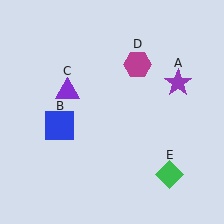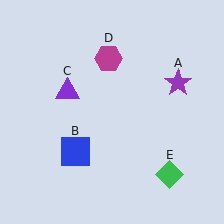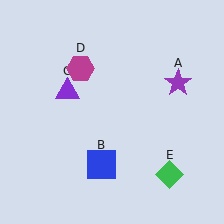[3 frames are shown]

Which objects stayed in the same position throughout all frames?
Purple star (object A) and purple triangle (object C) and green diamond (object E) remained stationary.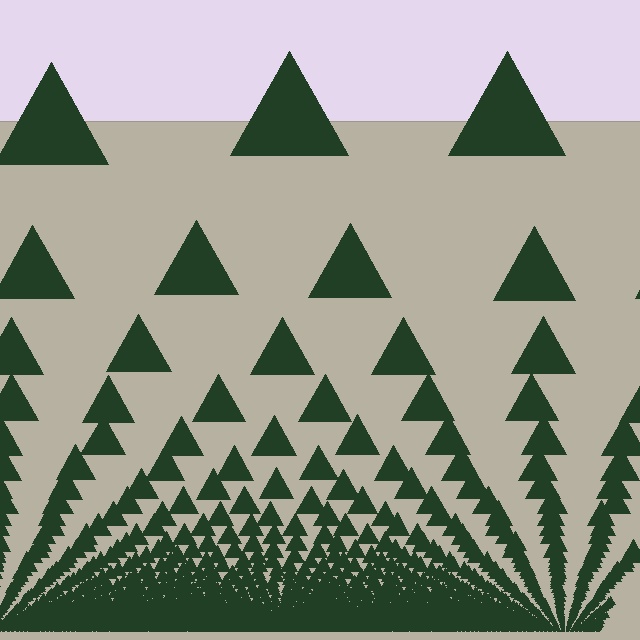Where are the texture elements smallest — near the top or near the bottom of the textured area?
Near the bottom.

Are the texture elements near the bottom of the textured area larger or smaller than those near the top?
Smaller. The gradient is inverted — elements near the bottom are smaller and denser.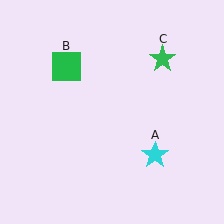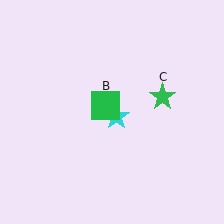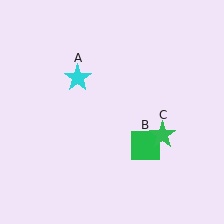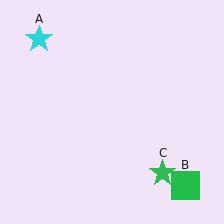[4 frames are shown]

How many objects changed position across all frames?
3 objects changed position: cyan star (object A), green square (object B), green star (object C).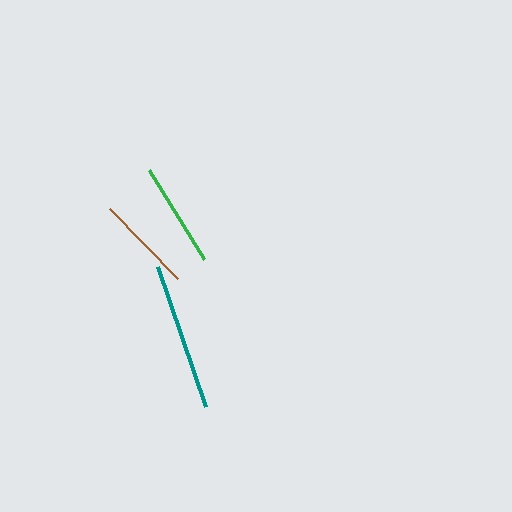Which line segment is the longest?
The teal line is the longest at approximately 148 pixels.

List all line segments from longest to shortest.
From longest to shortest: teal, green, brown.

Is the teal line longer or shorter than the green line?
The teal line is longer than the green line.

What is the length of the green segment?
The green segment is approximately 105 pixels long.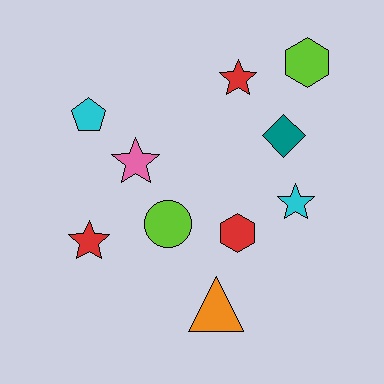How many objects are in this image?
There are 10 objects.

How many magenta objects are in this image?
There are no magenta objects.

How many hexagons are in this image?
There are 2 hexagons.